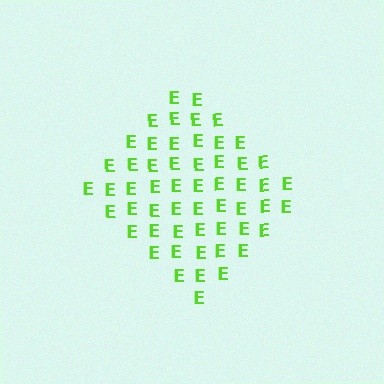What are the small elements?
The small elements are letter E's.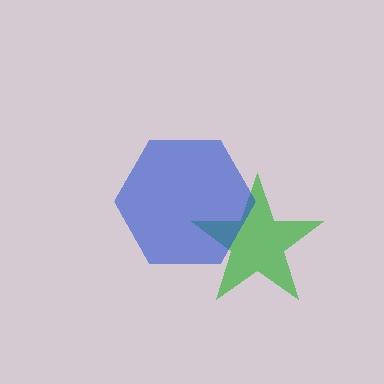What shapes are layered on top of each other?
The layered shapes are: a green star, a blue hexagon.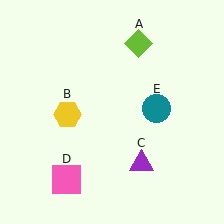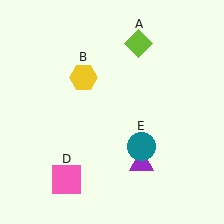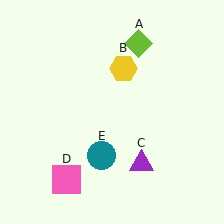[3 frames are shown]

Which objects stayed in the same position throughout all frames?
Lime diamond (object A) and purple triangle (object C) and pink square (object D) remained stationary.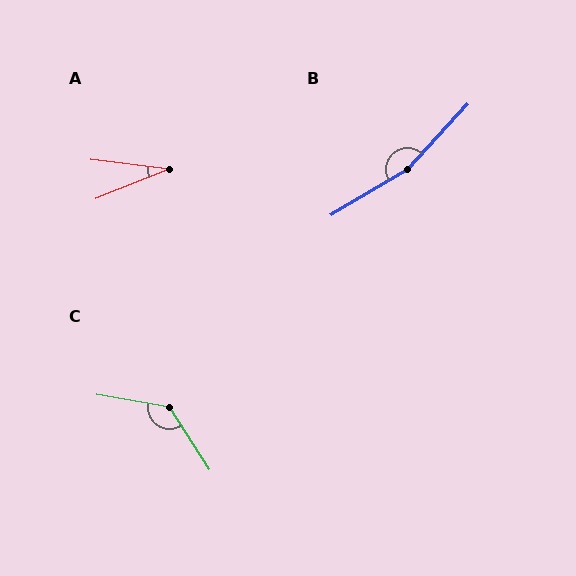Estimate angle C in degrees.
Approximately 132 degrees.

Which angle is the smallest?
A, at approximately 29 degrees.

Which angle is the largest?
B, at approximately 163 degrees.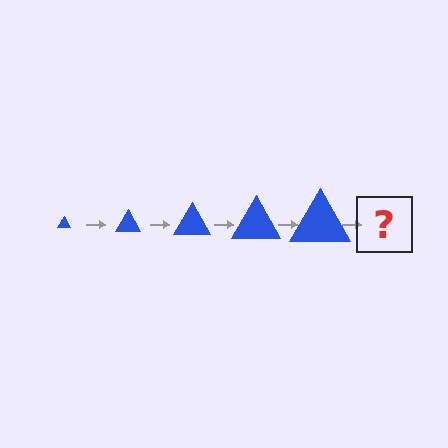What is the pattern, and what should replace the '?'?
The pattern is that the triangle gets progressively larger each step. The '?' should be a blue triangle, larger than the previous one.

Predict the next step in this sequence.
The next step is a blue triangle, larger than the previous one.